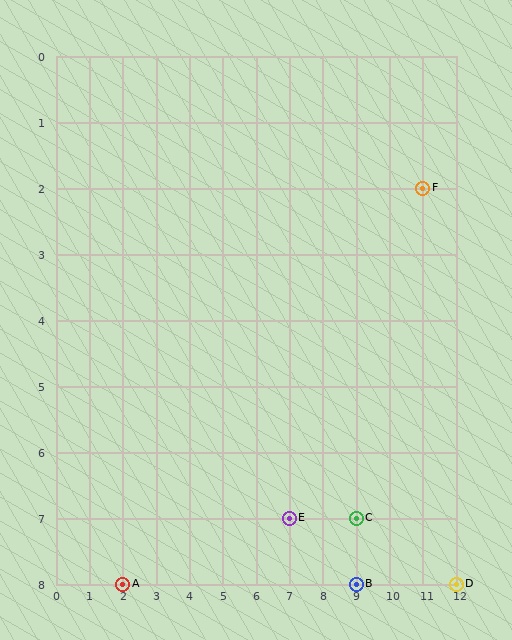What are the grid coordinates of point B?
Point B is at grid coordinates (9, 8).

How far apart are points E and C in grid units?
Points E and C are 2 columns apart.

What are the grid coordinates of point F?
Point F is at grid coordinates (11, 2).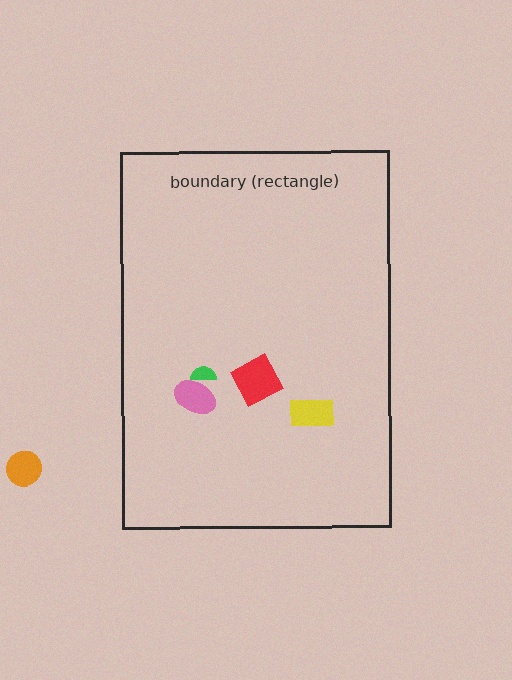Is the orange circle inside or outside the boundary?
Outside.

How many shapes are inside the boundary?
4 inside, 1 outside.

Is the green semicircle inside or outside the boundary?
Inside.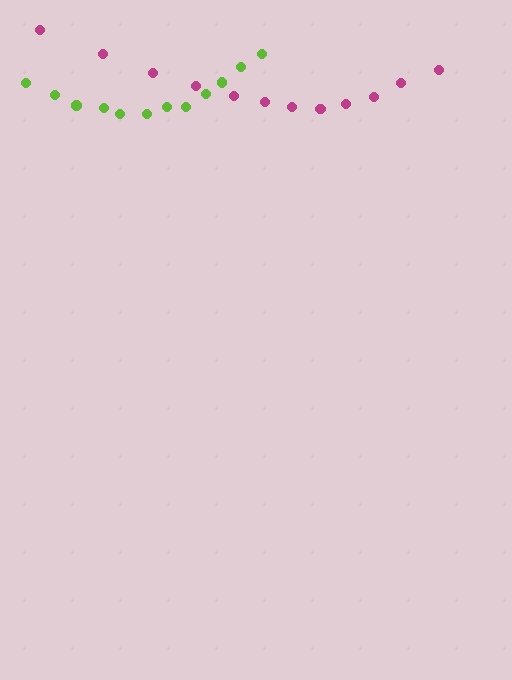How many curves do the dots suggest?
There are 2 distinct paths.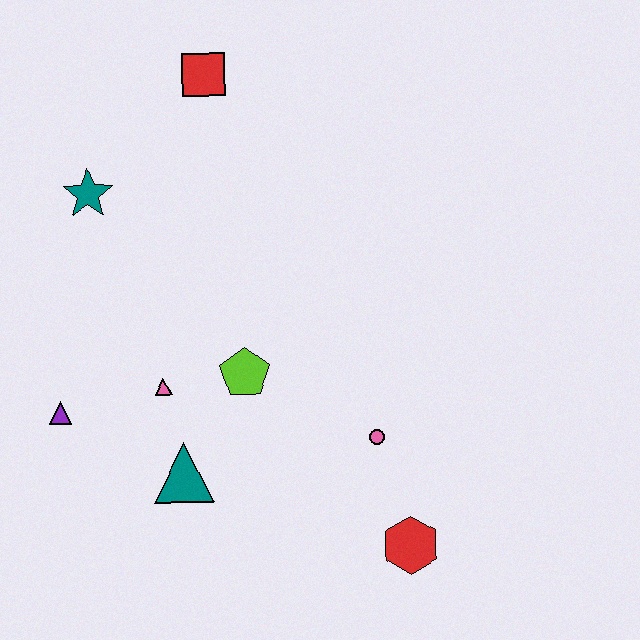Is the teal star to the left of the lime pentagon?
Yes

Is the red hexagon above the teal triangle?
No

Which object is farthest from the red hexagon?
The red square is farthest from the red hexagon.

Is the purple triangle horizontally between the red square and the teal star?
No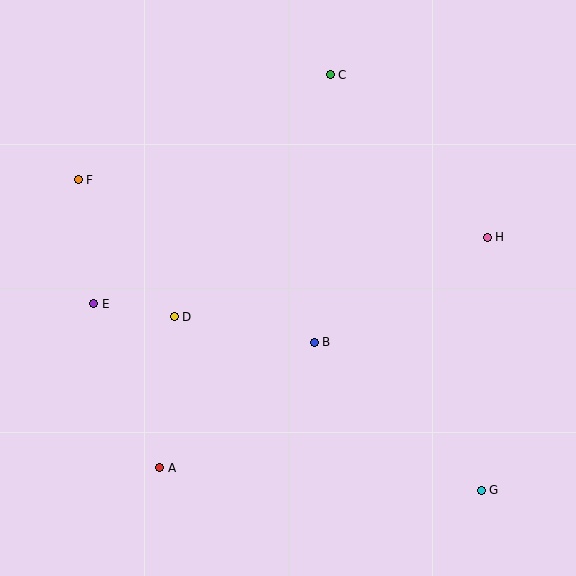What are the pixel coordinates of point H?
Point H is at (487, 237).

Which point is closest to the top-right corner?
Point H is closest to the top-right corner.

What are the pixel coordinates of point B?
Point B is at (314, 342).